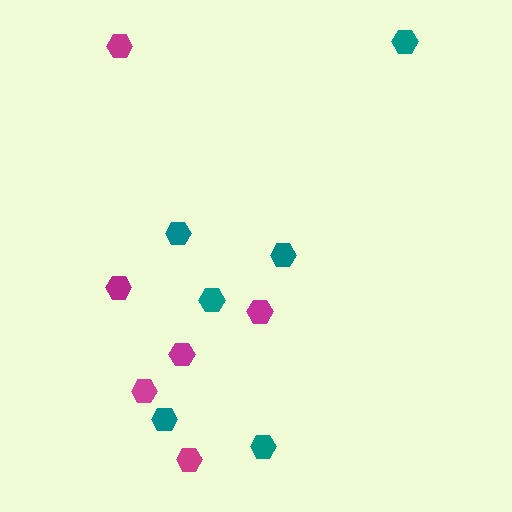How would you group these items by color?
There are 2 groups: one group of teal hexagons (6) and one group of magenta hexagons (6).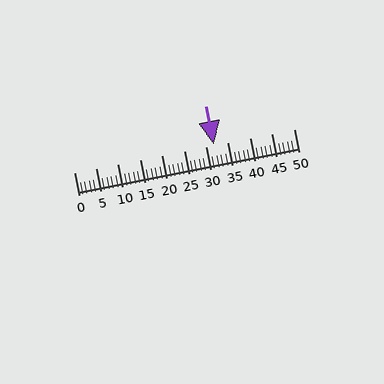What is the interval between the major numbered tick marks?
The major tick marks are spaced 5 units apart.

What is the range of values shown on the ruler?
The ruler shows values from 0 to 50.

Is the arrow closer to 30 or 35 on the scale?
The arrow is closer to 30.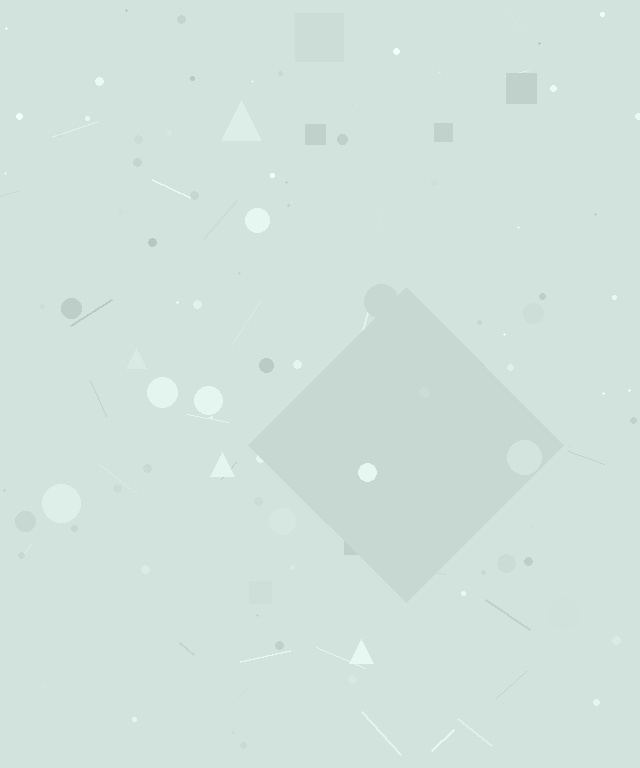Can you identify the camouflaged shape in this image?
The camouflaged shape is a diamond.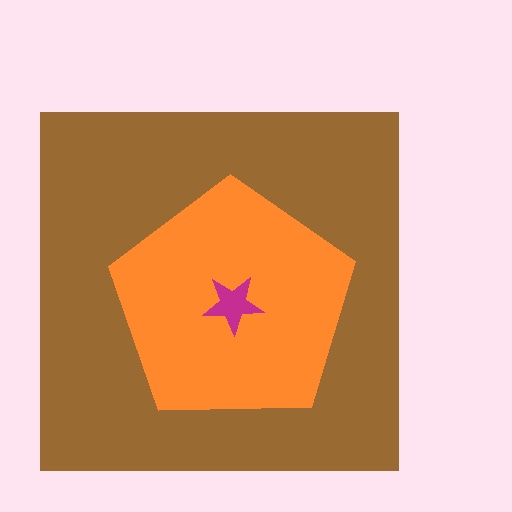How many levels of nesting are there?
3.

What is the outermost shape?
The brown square.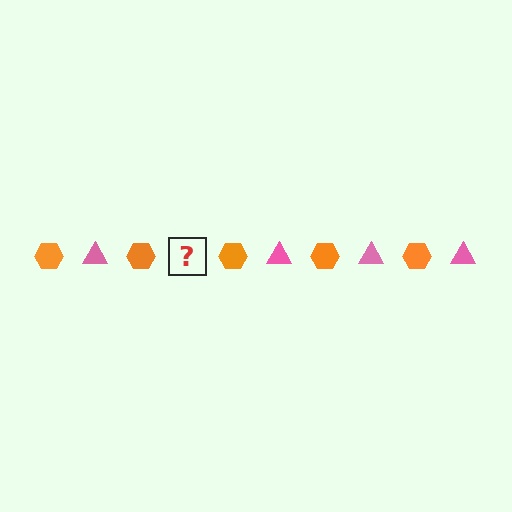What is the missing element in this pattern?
The missing element is a pink triangle.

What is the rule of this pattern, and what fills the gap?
The rule is that the pattern alternates between orange hexagon and pink triangle. The gap should be filled with a pink triangle.